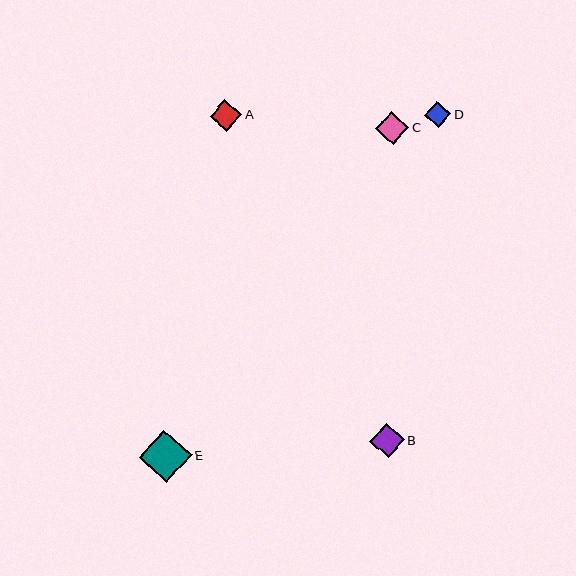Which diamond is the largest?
Diamond E is the largest with a size of approximately 52 pixels.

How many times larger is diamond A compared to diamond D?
Diamond A is approximately 1.2 times the size of diamond D.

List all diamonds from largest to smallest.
From largest to smallest: E, B, C, A, D.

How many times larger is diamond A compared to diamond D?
Diamond A is approximately 1.2 times the size of diamond D.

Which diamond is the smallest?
Diamond D is the smallest with a size of approximately 26 pixels.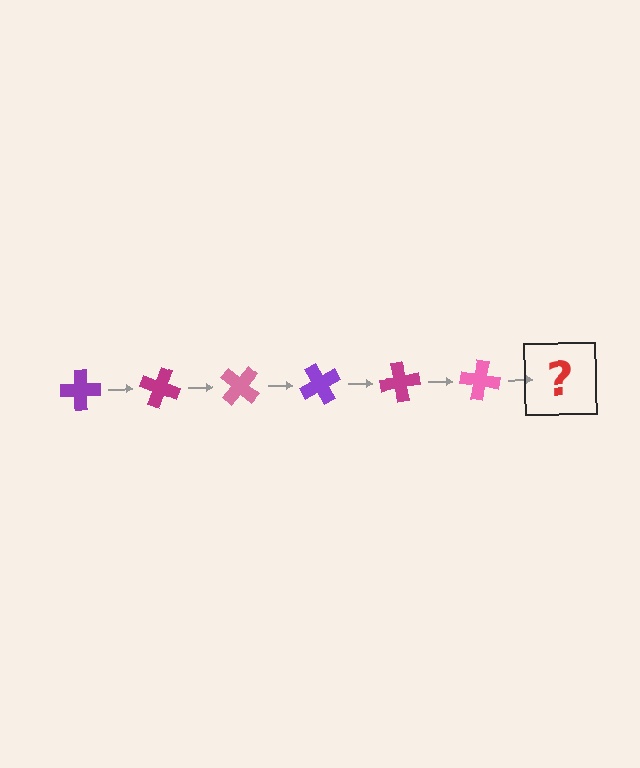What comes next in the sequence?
The next element should be a purple cross, rotated 120 degrees from the start.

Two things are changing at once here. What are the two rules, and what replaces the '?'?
The two rules are that it rotates 20 degrees each step and the color cycles through purple, magenta, and pink. The '?' should be a purple cross, rotated 120 degrees from the start.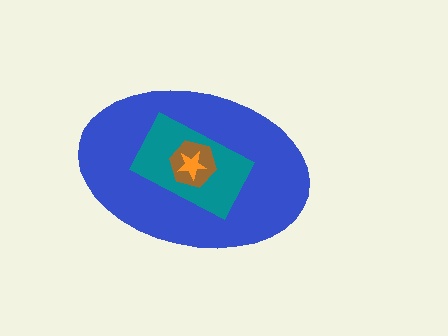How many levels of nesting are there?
4.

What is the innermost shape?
The orange star.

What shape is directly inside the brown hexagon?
The orange star.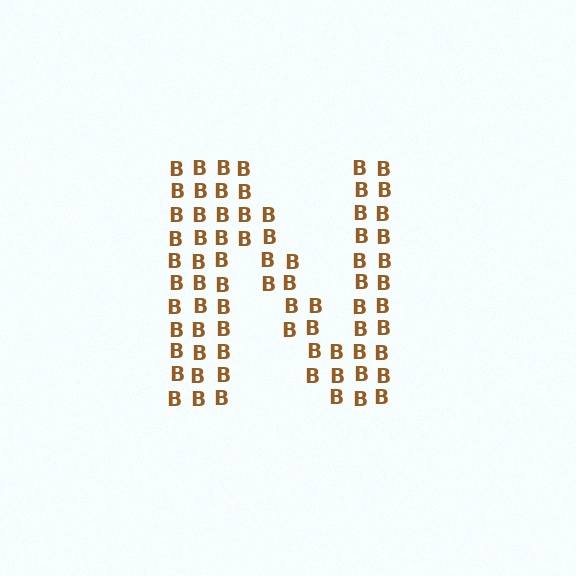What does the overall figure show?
The overall figure shows the letter N.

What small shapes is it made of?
It is made of small letter B's.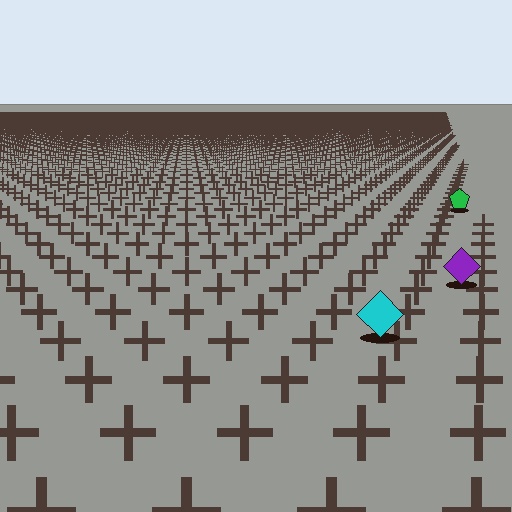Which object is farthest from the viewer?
The green pentagon is farthest from the viewer. It appears smaller and the ground texture around it is denser.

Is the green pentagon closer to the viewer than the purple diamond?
No. The purple diamond is closer — you can tell from the texture gradient: the ground texture is coarser near it.